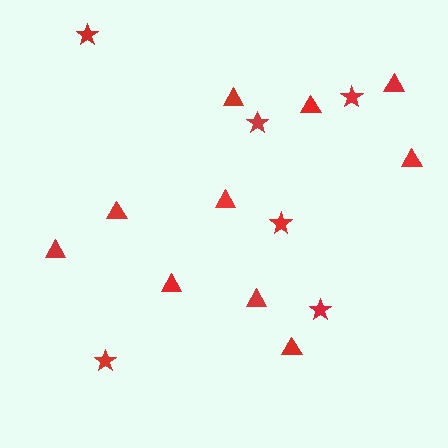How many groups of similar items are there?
There are 2 groups: one group of stars (6) and one group of triangles (10).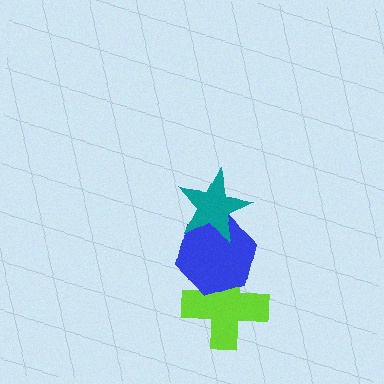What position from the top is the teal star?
The teal star is 1st from the top.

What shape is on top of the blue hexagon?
The teal star is on top of the blue hexagon.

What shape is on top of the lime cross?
The blue hexagon is on top of the lime cross.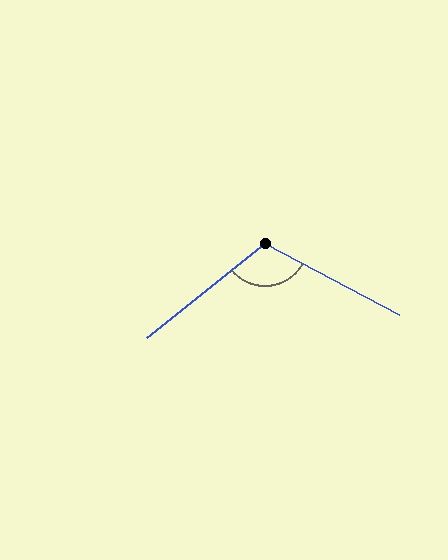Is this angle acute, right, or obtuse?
It is obtuse.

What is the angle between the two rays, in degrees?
Approximately 113 degrees.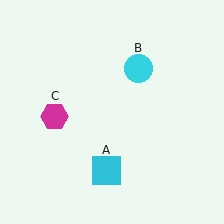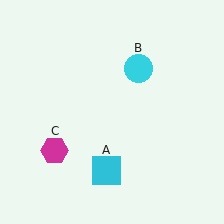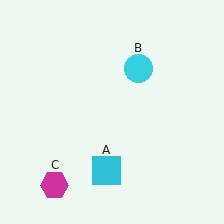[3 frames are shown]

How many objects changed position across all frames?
1 object changed position: magenta hexagon (object C).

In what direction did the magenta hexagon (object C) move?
The magenta hexagon (object C) moved down.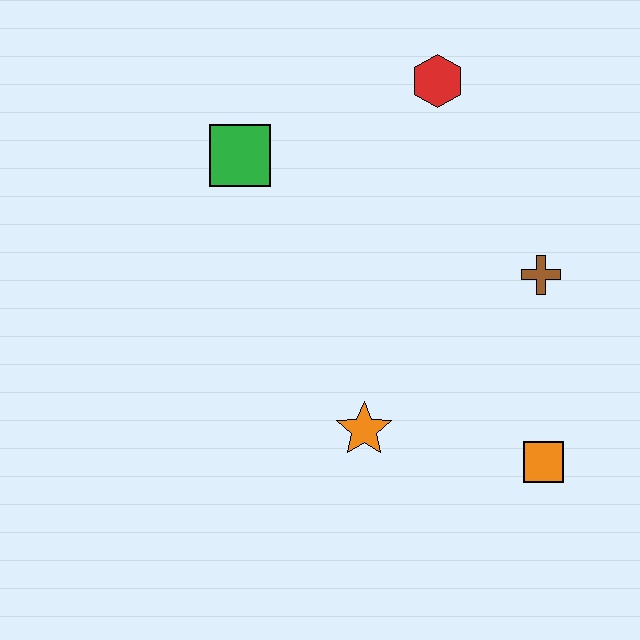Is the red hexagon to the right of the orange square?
No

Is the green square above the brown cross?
Yes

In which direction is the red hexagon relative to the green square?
The red hexagon is to the right of the green square.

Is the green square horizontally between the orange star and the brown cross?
No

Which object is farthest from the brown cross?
The green square is farthest from the brown cross.